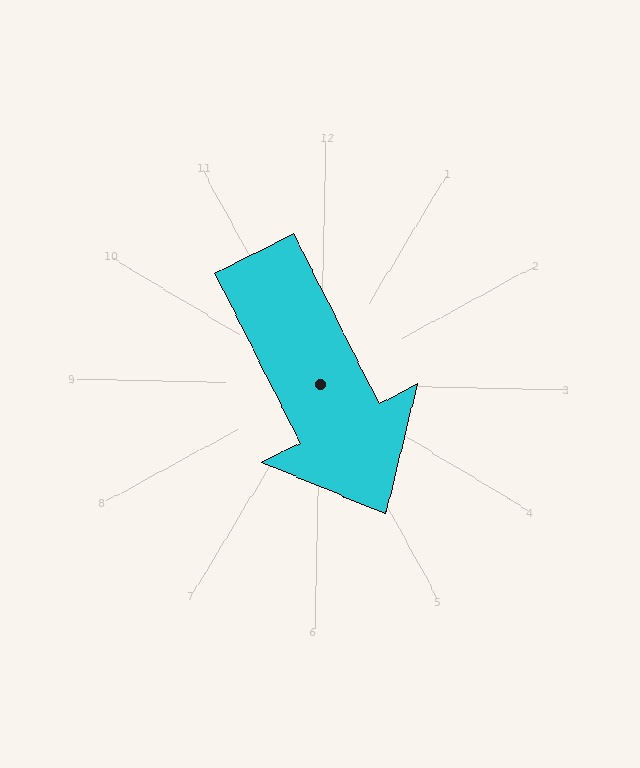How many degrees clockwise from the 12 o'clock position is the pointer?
Approximately 152 degrees.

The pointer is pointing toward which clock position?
Roughly 5 o'clock.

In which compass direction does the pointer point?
Southeast.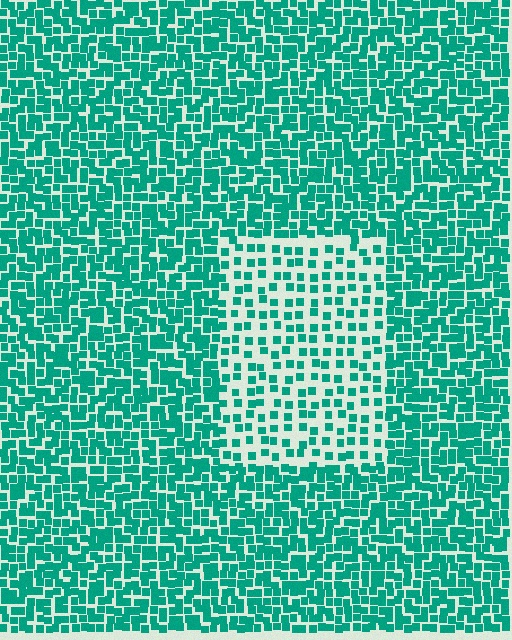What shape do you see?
I see a rectangle.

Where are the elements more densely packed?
The elements are more densely packed outside the rectangle boundary.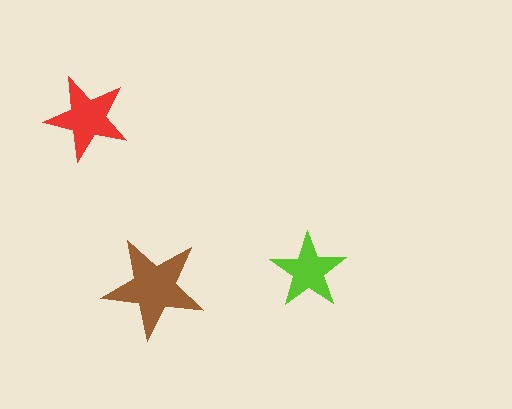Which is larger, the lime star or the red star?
The red one.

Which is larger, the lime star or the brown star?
The brown one.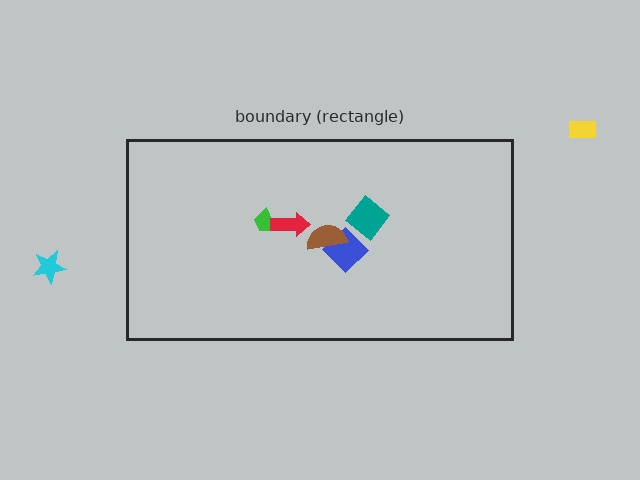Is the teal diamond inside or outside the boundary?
Inside.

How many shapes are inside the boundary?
5 inside, 2 outside.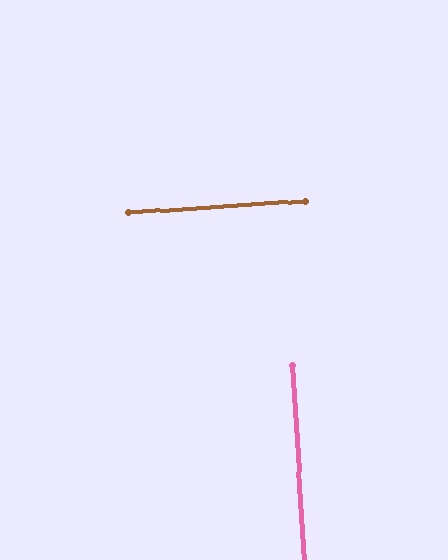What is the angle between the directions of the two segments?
Approximately 90 degrees.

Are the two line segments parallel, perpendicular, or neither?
Perpendicular — they meet at approximately 90°.